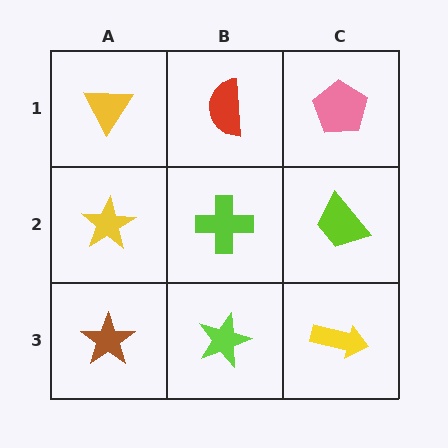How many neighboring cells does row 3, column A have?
2.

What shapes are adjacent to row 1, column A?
A yellow star (row 2, column A), a red semicircle (row 1, column B).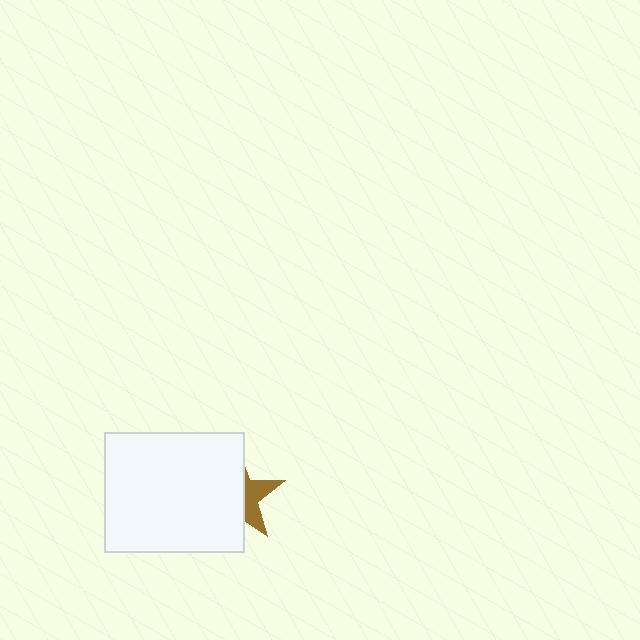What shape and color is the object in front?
The object in front is a white rectangle.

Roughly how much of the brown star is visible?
A small part of it is visible (roughly 34%).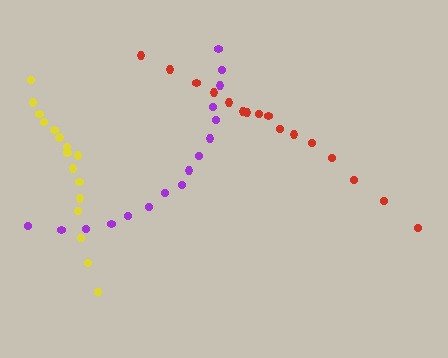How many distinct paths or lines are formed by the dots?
There are 3 distinct paths.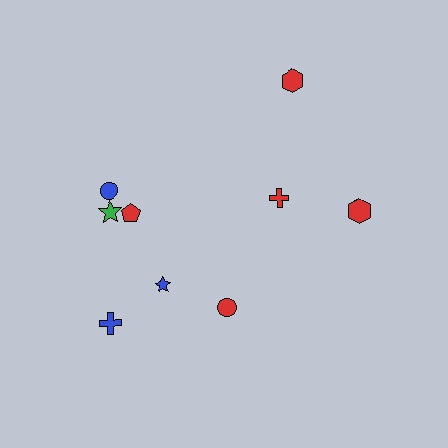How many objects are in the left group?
There are 6 objects.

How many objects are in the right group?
There are 3 objects.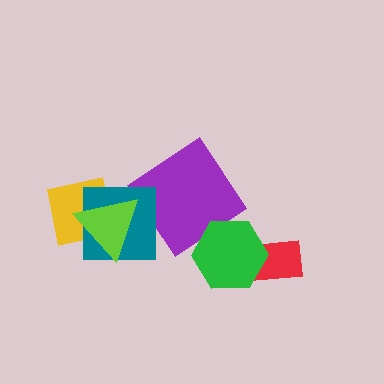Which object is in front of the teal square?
The lime triangle is in front of the teal square.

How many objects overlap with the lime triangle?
2 objects overlap with the lime triangle.